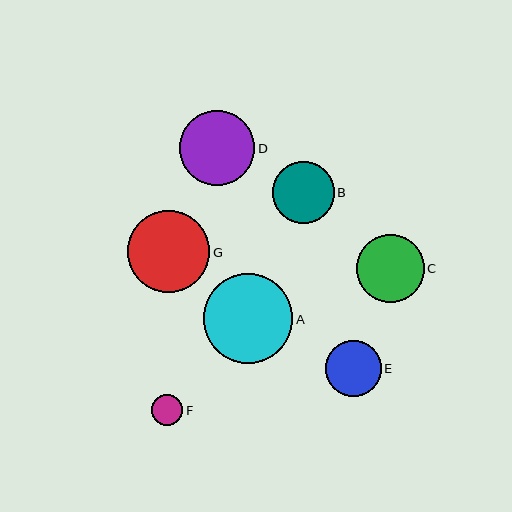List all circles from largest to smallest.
From largest to smallest: A, G, D, C, B, E, F.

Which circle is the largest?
Circle A is the largest with a size of approximately 90 pixels.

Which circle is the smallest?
Circle F is the smallest with a size of approximately 31 pixels.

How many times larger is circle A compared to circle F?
Circle A is approximately 2.9 times the size of circle F.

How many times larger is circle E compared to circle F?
Circle E is approximately 1.8 times the size of circle F.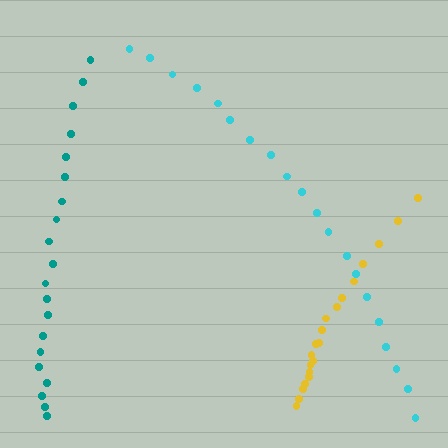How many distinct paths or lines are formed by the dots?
There are 3 distinct paths.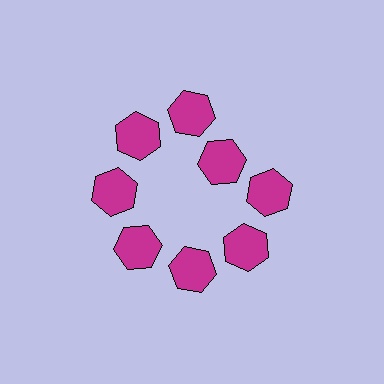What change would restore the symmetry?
The symmetry would be restored by moving it outward, back onto the ring so that all 8 hexagons sit at equal angles and equal distance from the center.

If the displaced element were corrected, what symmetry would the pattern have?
It would have 8-fold rotational symmetry — the pattern would map onto itself every 45 degrees.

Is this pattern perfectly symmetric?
No. The 8 magenta hexagons are arranged in a ring, but one element near the 2 o'clock position is pulled inward toward the center, breaking the 8-fold rotational symmetry.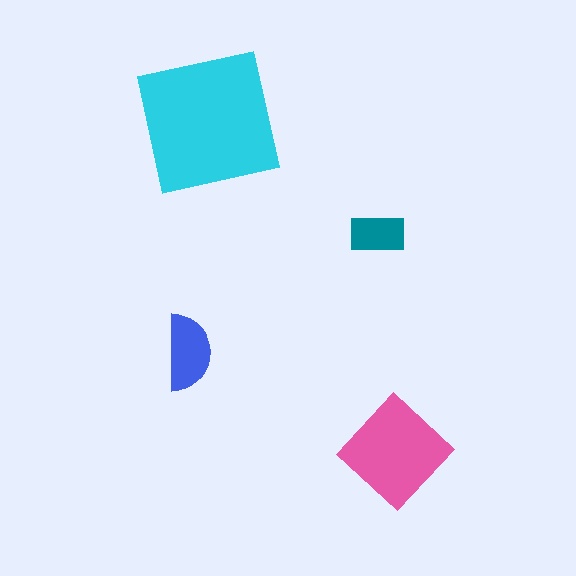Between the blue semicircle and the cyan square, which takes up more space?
The cyan square.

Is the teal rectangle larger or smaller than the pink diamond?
Smaller.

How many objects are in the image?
There are 4 objects in the image.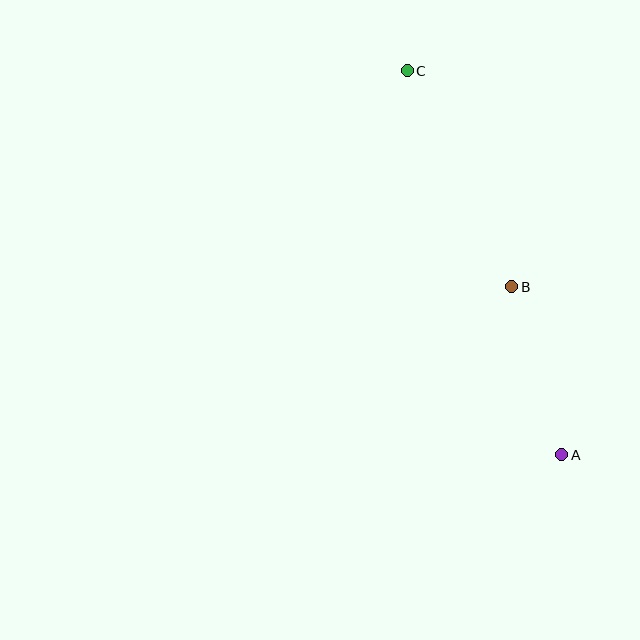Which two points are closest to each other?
Points A and B are closest to each other.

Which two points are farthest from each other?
Points A and C are farthest from each other.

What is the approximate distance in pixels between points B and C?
The distance between B and C is approximately 240 pixels.